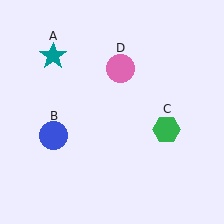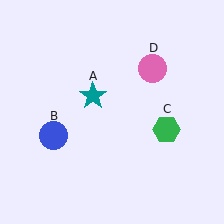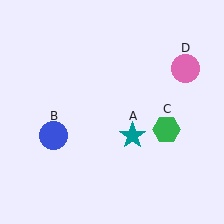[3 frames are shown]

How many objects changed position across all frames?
2 objects changed position: teal star (object A), pink circle (object D).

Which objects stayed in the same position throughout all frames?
Blue circle (object B) and green hexagon (object C) remained stationary.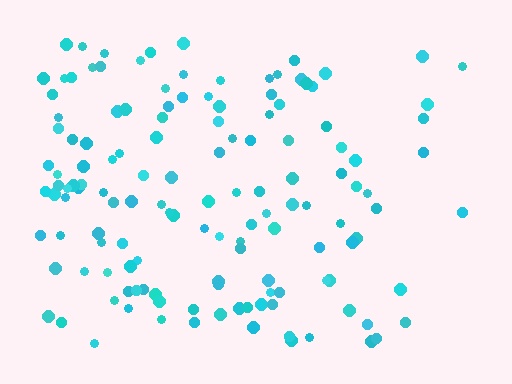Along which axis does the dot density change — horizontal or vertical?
Horizontal.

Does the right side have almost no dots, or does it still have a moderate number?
Still a moderate number, just noticeably fewer than the left.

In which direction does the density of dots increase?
From right to left, with the left side densest.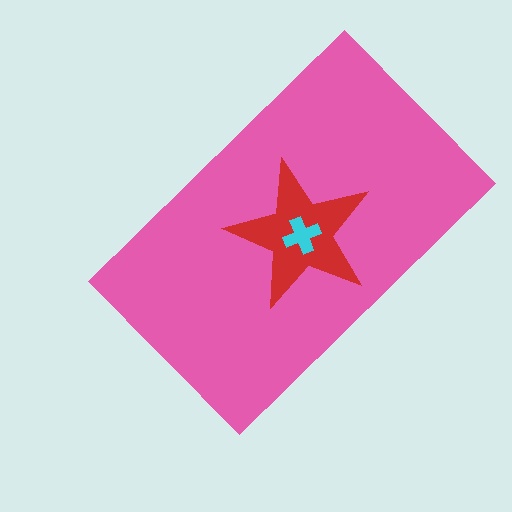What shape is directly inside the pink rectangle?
The red star.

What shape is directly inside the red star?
The cyan cross.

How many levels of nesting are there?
3.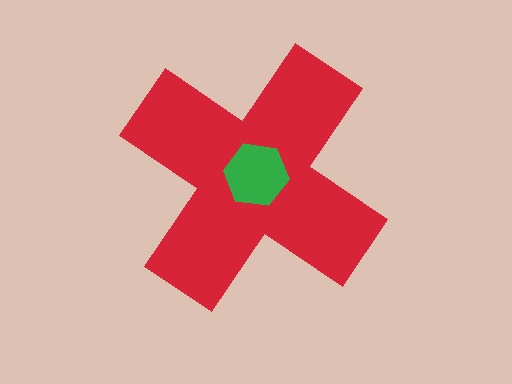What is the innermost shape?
The green hexagon.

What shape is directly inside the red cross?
The green hexagon.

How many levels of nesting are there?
2.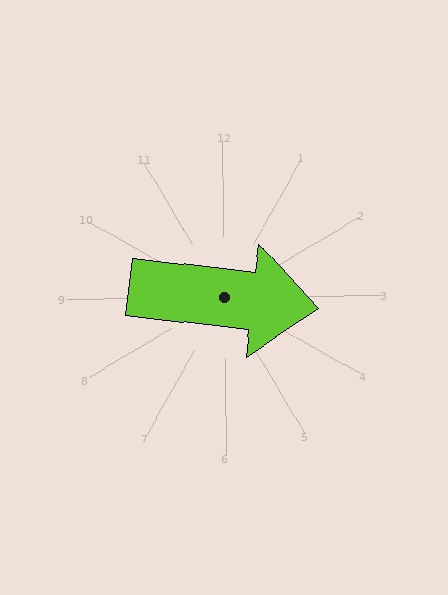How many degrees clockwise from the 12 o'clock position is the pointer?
Approximately 97 degrees.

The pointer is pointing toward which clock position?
Roughly 3 o'clock.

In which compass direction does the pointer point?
East.